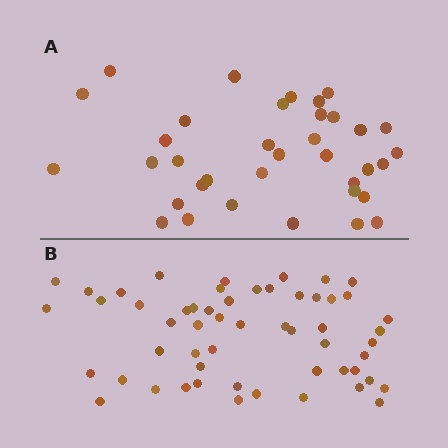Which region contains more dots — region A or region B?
Region B (the bottom region) has more dots.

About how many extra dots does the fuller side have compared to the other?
Region B has approximately 20 more dots than region A.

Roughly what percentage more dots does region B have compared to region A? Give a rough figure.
About 55% more.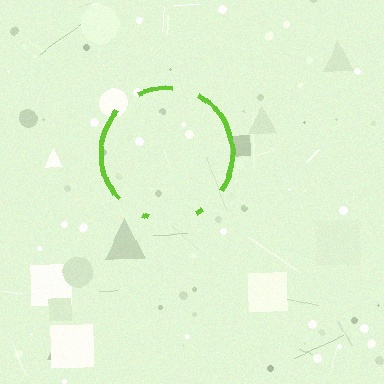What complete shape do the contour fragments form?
The contour fragments form a circle.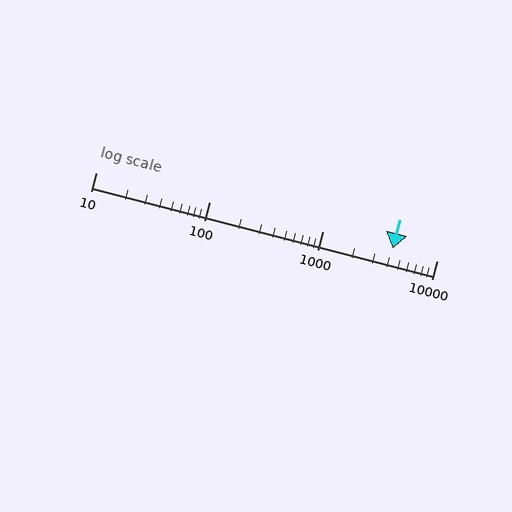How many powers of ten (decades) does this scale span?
The scale spans 3 decades, from 10 to 10000.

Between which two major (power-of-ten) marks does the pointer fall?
The pointer is between 1000 and 10000.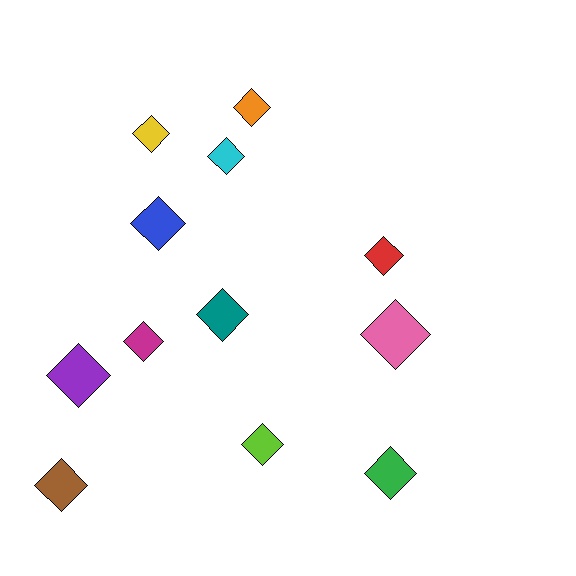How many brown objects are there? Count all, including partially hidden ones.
There is 1 brown object.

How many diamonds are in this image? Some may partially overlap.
There are 12 diamonds.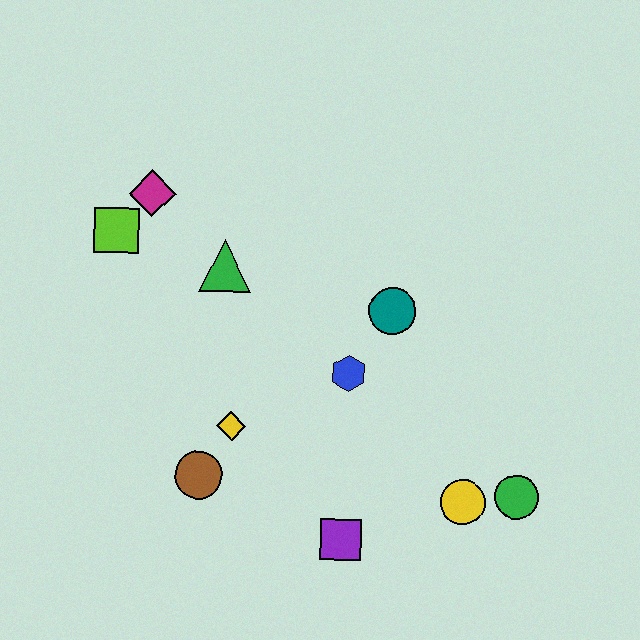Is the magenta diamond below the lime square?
No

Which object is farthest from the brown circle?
The green circle is farthest from the brown circle.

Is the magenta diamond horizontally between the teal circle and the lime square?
Yes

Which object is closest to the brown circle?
The yellow diamond is closest to the brown circle.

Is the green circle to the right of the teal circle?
Yes